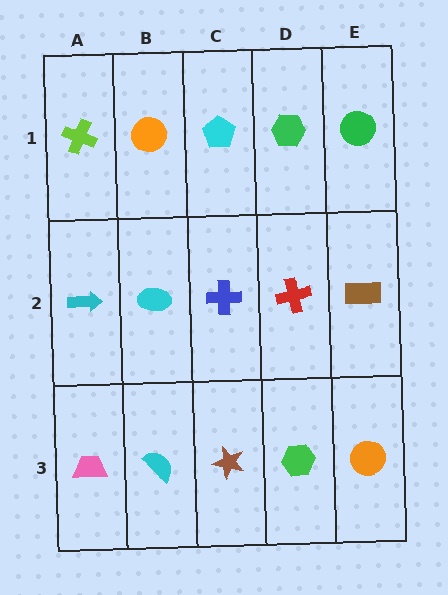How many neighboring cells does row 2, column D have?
4.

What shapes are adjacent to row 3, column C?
A blue cross (row 2, column C), a cyan semicircle (row 3, column B), a green hexagon (row 3, column D).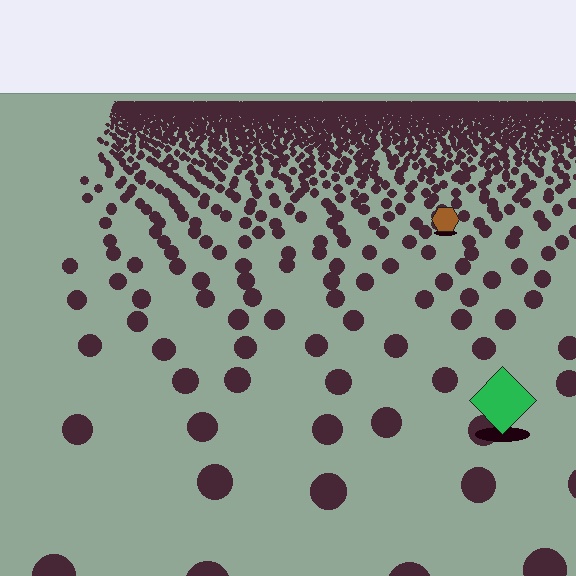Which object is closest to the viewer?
The green diamond is closest. The texture marks near it are larger and more spread out.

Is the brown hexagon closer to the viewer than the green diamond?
No. The green diamond is closer — you can tell from the texture gradient: the ground texture is coarser near it.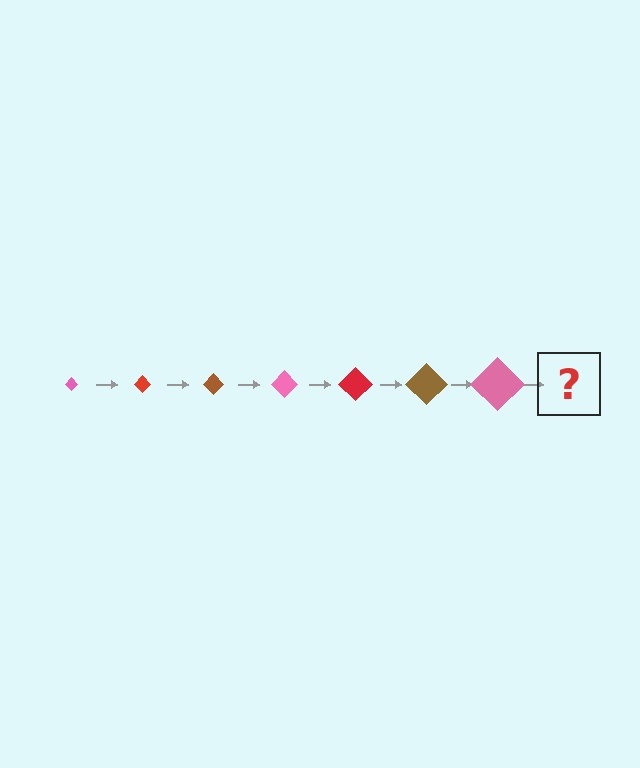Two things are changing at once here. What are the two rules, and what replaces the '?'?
The two rules are that the diamond grows larger each step and the color cycles through pink, red, and brown. The '?' should be a red diamond, larger than the previous one.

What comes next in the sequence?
The next element should be a red diamond, larger than the previous one.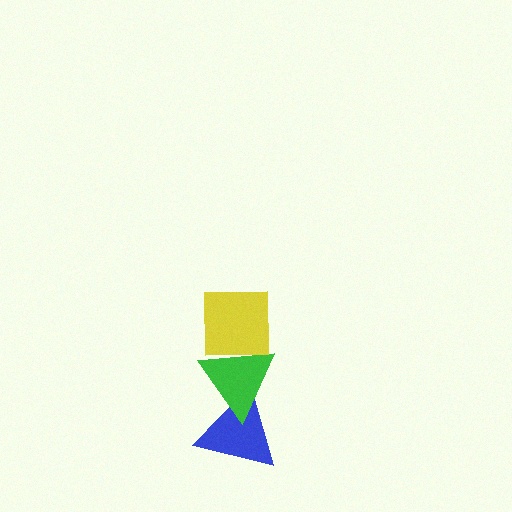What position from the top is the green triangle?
The green triangle is 2nd from the top.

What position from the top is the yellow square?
The yellow square is 1st from the top.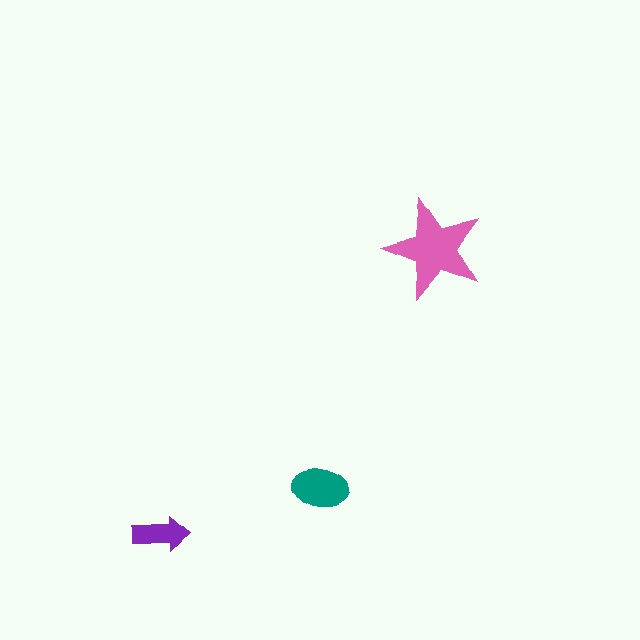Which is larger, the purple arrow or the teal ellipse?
The teal ellipse.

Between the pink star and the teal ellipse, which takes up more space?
The pink star.